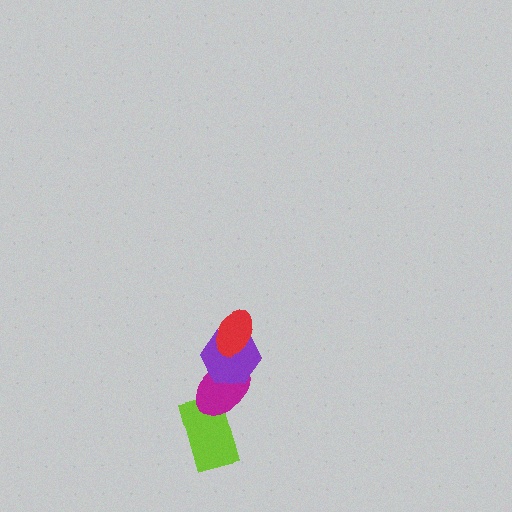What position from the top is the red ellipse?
The red ellipse is 1st from the top.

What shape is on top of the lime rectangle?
The magenta ellipse is on top of the lime rectangle.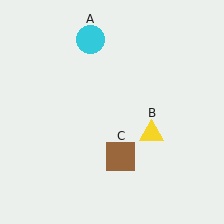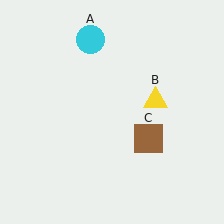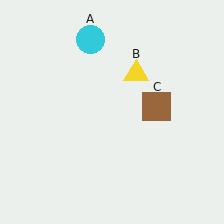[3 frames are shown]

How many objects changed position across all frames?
2 objects changed position: yellow triangle (object B), brown square (object C).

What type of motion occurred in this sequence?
The yellow triangle (object B), brown square (object C) rotated counterclockwise around the center of the scene.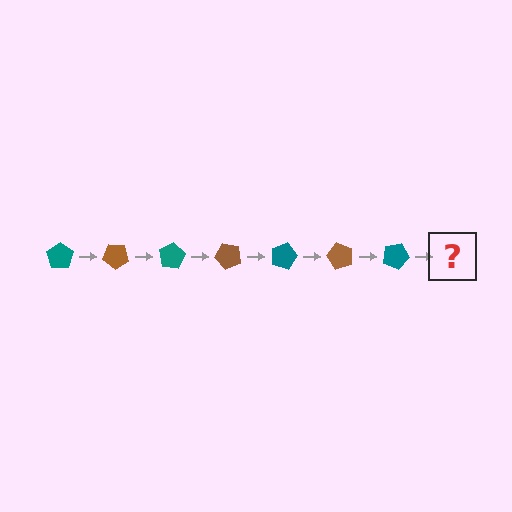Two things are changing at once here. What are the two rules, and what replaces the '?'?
The two rules are that it rotates 40 degrees each step and the color cycles through teal and brown. The '?' should be a brown pentagon, rotated 280 degrees from the start.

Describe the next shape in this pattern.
It should be a brown pentagon, rotated 280 degrees from the start.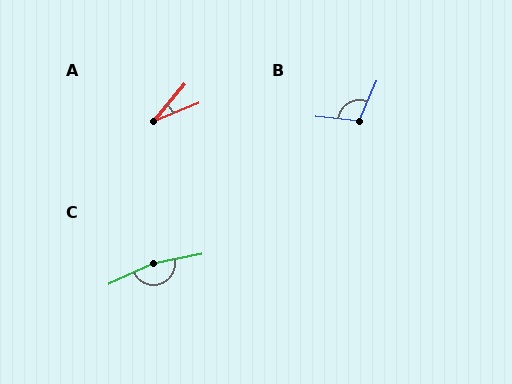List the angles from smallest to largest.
A (29°), B (107°), C (165°).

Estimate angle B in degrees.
Approximately 107 degrees.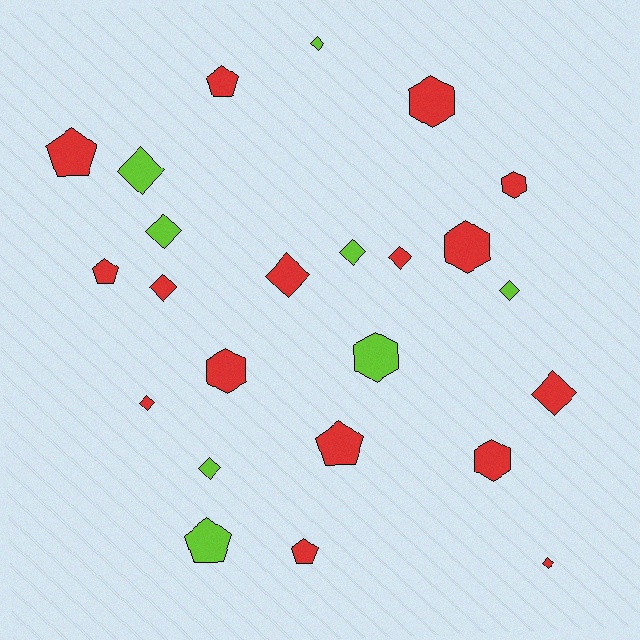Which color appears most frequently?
Red, with 16 objects.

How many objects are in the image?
There are 24 objects.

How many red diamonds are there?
There are 6 red diamonds.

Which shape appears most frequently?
Diamond, with 12 objects.